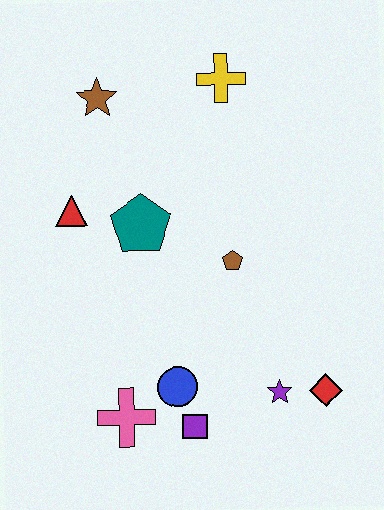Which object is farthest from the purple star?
The brown star is farthest from the purple star.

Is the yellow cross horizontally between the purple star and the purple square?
Yes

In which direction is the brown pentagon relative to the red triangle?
The brown pentagon is to the right of the red triangle.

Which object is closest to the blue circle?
The purple square is closest to the blue circle.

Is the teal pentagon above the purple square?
Yes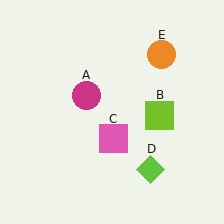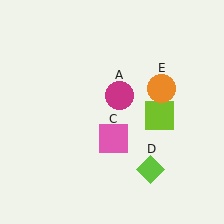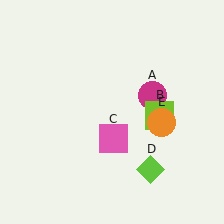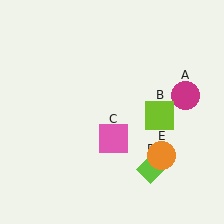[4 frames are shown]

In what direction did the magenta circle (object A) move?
The magenta circle (object A) moved right.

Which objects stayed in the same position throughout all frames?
Lime square (object B) and pink square (object C) and lime diamond (object D) remained stationary.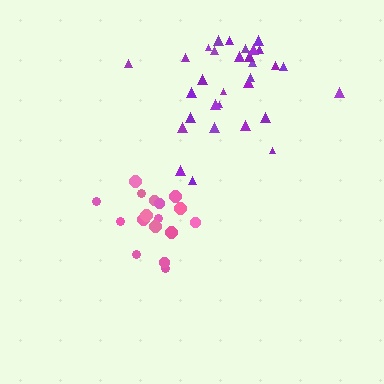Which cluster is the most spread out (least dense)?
Pink.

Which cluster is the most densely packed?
Purple.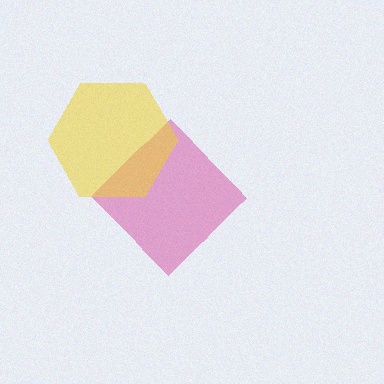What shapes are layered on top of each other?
The layered shapes are: a magenta diamond, a yellow hexagon.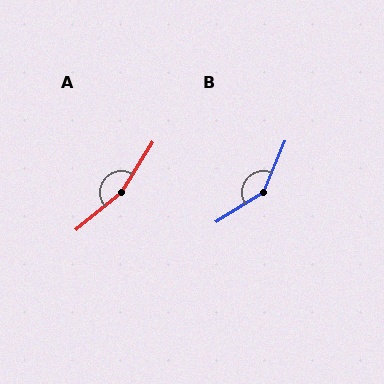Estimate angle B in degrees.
Approximately 146 degrees.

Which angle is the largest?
A, at approximately 161 degrees.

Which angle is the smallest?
B, at approximately 146 degrees.